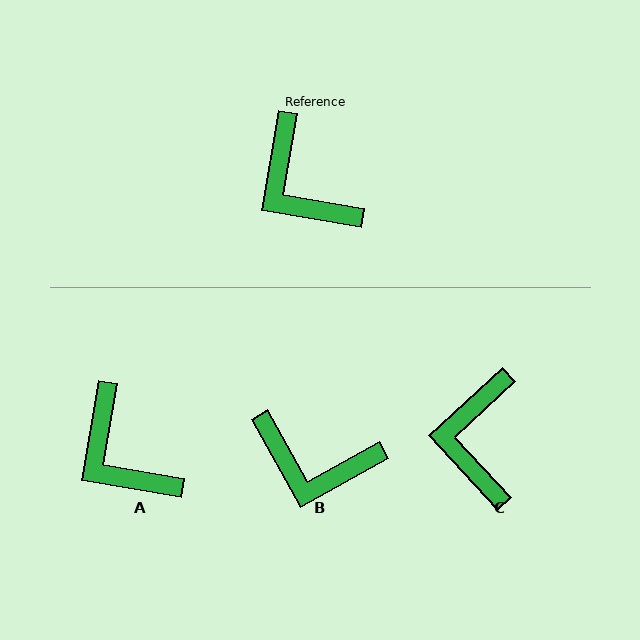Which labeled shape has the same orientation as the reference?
A.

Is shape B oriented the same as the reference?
No, it is off by about 39 degrees.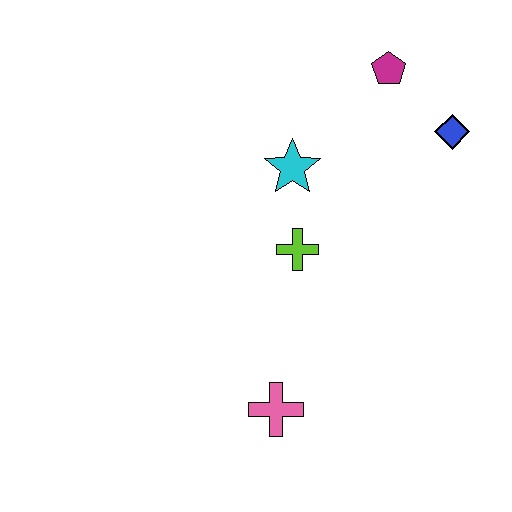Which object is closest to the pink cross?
The lime cross is closest to the pink cross.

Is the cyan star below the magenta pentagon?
Yes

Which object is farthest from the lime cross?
The magenta pentagon is farthest from the lime cross.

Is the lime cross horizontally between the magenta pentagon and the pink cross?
Yes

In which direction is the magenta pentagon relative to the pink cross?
The magenta pentagon is above the pink cross.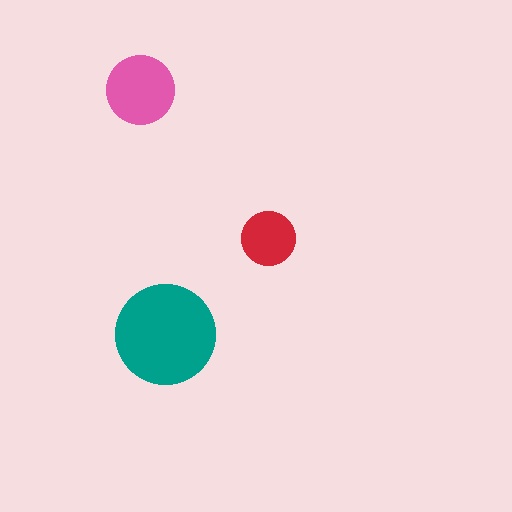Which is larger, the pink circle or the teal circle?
The teal one.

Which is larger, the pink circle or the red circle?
The pink one.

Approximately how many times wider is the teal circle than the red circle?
About 2 times wider.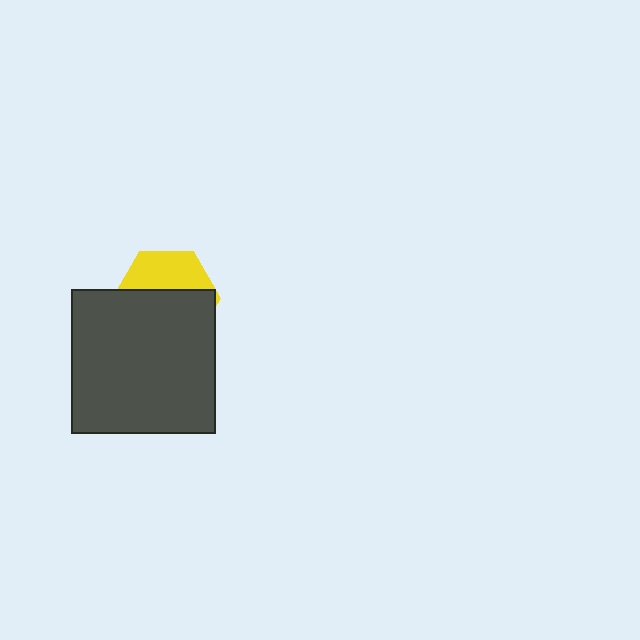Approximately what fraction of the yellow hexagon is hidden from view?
Roughly 61% of the yellow hexagon is hidden behind the dark gray square.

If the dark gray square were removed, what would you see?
You would see the complete yellow hexagon.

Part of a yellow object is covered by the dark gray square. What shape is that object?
It is a hexagon.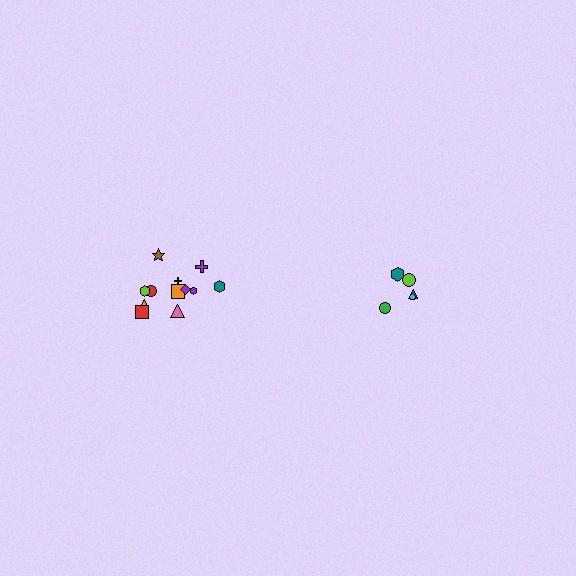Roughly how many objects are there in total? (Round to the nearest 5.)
Roughly 15 objects in total.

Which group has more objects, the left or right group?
The left group.